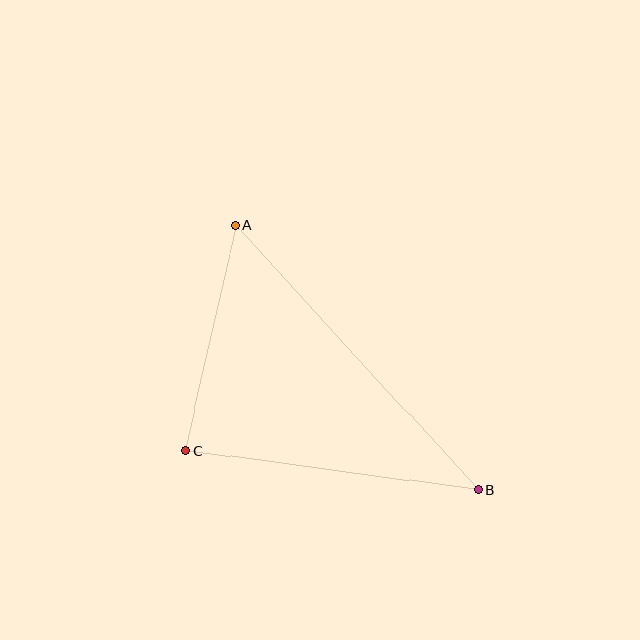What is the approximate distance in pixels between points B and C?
The distance between B and C is approximately 295 pixels.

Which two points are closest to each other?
Points A and C are closest to each other.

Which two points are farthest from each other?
Points A and B are farthest from each other.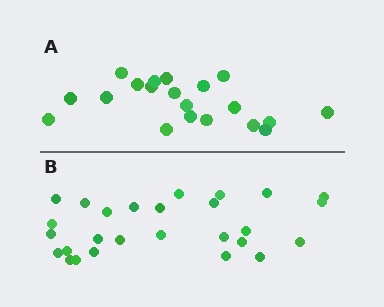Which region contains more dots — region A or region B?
Region B (the bottom region) has more dots.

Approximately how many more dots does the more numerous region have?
Region B has roughly 8 or so more dots than region A.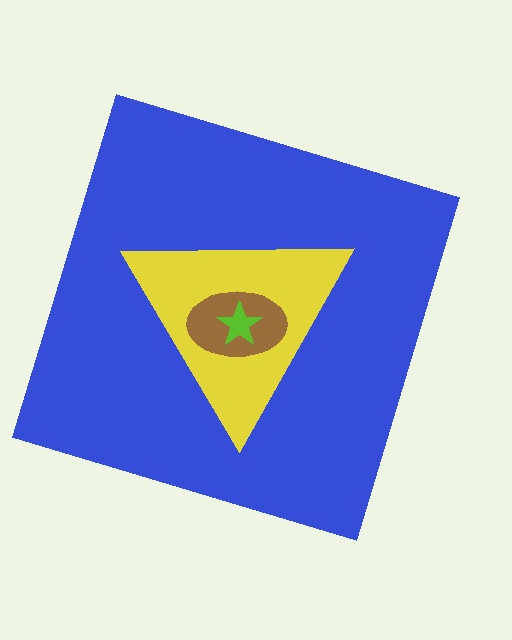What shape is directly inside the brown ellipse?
The lime star.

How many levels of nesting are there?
4.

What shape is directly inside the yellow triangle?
The brown ellipse.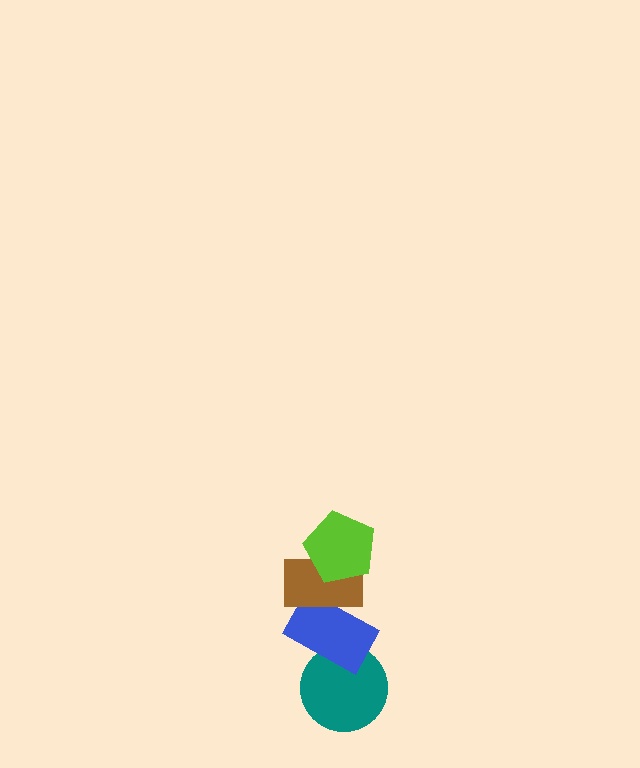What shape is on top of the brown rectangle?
The lime pentagon is on top of the brown rectangle.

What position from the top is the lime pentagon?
The lime pentagon is 1st from the top.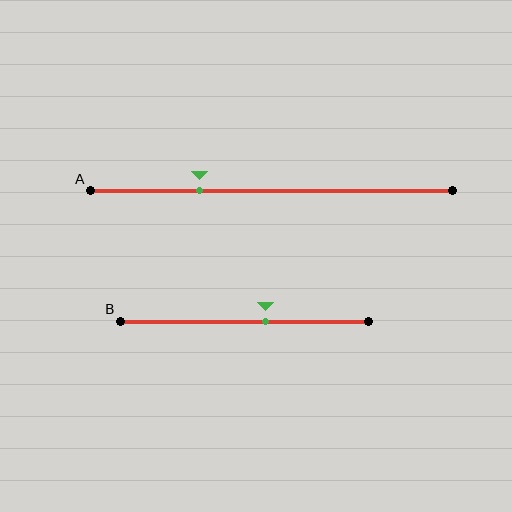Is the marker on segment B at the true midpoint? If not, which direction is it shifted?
No, the marker on segment B is shifted to the right by about 9% of the segment length.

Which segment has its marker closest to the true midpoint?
Segment B has its marker closest to the true midpoint.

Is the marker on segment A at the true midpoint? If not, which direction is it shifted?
No, the marker on segment A is shifted to the left by about 20% of the segment length.